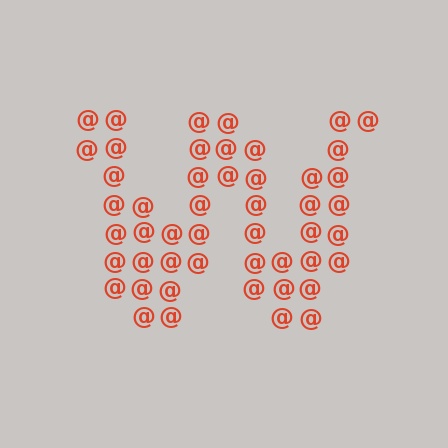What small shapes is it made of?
It is made of small at signs.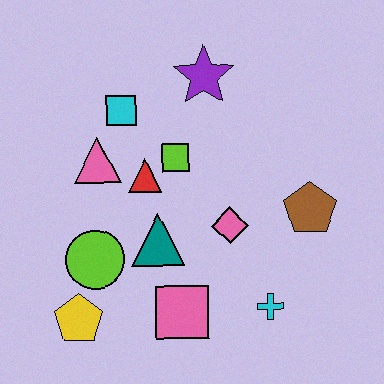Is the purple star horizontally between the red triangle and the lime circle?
No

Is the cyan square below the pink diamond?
No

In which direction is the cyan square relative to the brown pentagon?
The cyan square is to the left of the brown pentagon.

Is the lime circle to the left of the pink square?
Yes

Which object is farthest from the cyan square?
The cyan cross is farthest from the cyan square.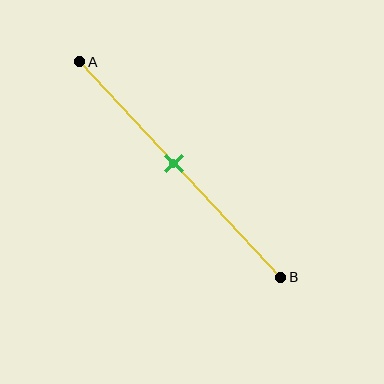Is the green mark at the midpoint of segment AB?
Yes, the mark is approximately at the midpoint.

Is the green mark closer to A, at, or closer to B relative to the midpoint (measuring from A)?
The green mark is approximately at the midpoint of segment AB.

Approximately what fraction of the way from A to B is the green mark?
The green mark is approximately 45% of the way from A to B.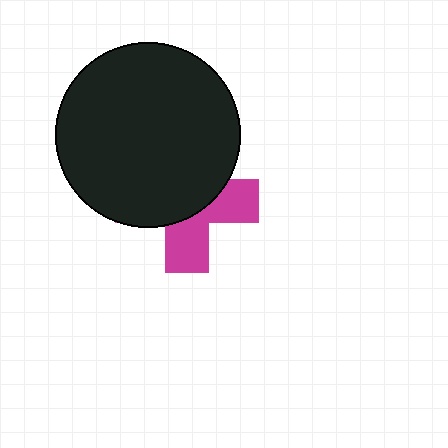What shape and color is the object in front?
The object in front is a black circle.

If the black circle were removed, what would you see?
You would see the complete magenta cross.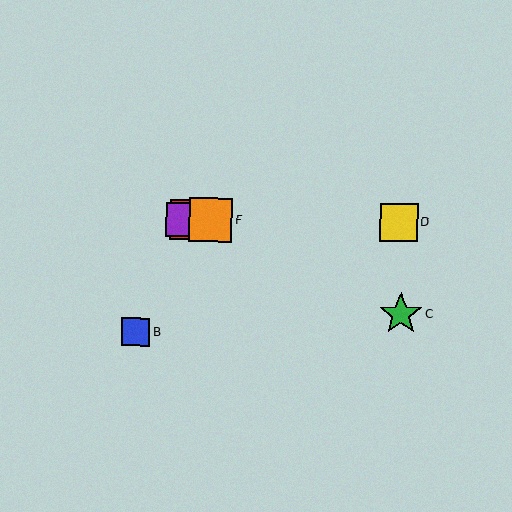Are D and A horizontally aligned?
Yes, both are at y≈222.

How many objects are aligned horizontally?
4 objects (A, D, E, F) are aligned horizontally.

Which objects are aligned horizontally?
Objects A, D, E, F are aligned horizontally.